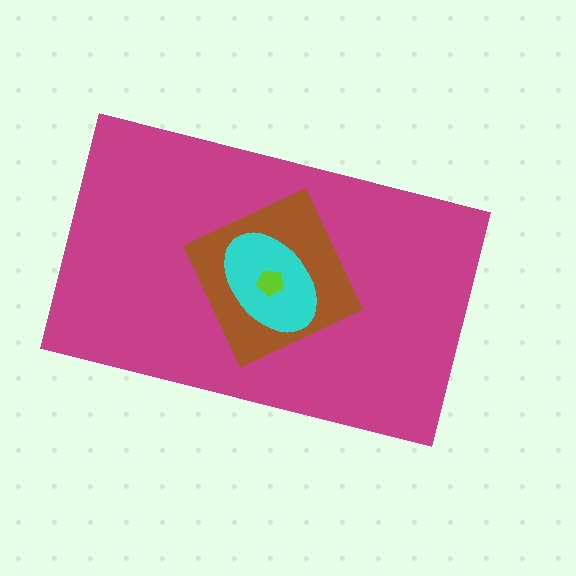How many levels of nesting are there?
4.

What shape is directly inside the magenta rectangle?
The brown square.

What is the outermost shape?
The magenta rectangle.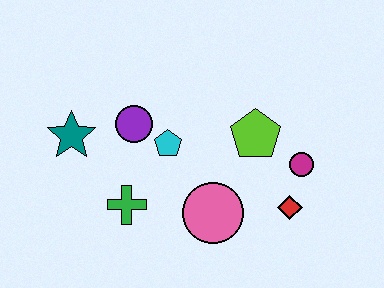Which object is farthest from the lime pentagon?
The teal star is farthest from the lime pentagon.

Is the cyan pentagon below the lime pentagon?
Yes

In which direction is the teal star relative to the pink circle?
The teal star is to the left of the pink circle.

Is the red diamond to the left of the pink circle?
No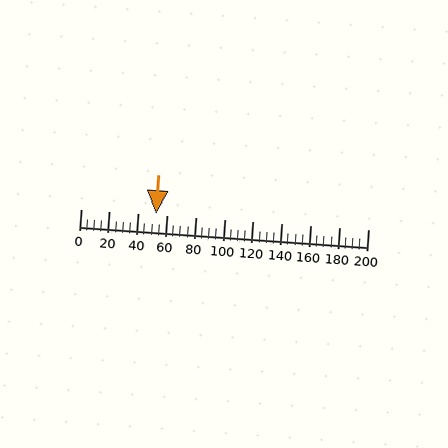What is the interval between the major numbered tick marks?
The major tick marks are spaced 20 units apart.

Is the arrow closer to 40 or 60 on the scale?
The arrow is closer to 60.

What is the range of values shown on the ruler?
The ruler shows values from 0 to 200.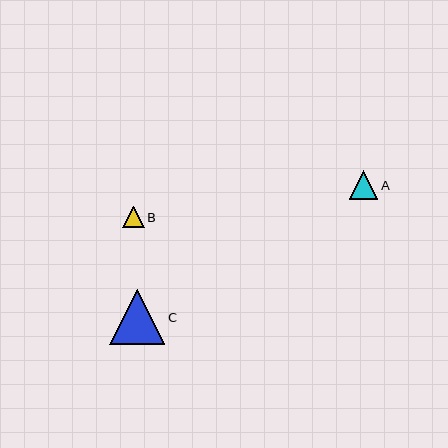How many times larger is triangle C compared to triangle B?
Triangle C is approximately 2.5 times the size of triangle B.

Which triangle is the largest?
Triangle C is the largest with a size of approximately 55 pixels.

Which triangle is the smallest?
Triangle B is the smallest with a size of approximately 22 pixels.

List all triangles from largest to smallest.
From largest to smallest: C, A, B.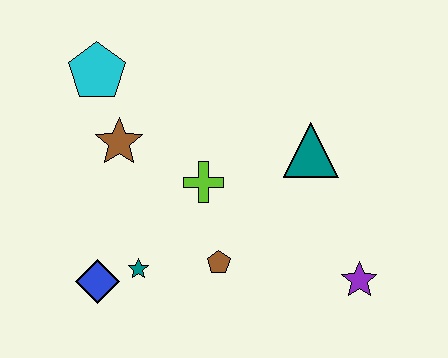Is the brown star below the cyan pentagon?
Yes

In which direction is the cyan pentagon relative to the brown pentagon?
The cyan pentagon is above the brown pentagon.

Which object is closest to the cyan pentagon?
The brown star is closest to the cyan pentagon.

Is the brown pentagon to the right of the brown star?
Yes